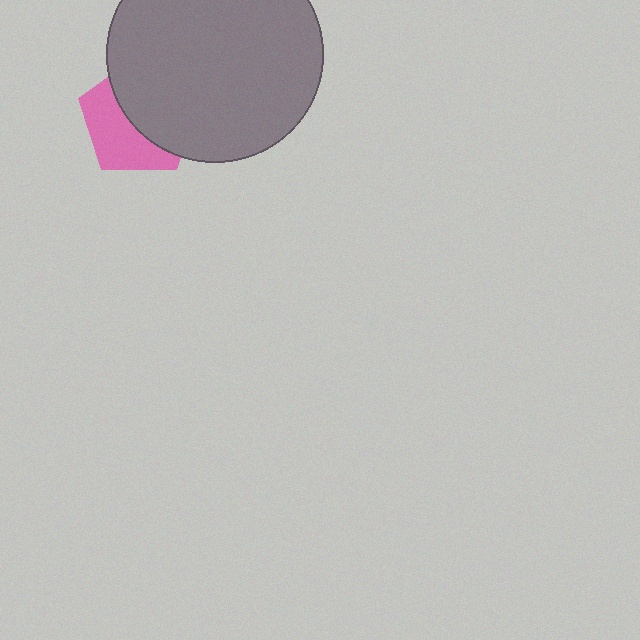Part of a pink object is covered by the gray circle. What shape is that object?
It is a pentagon.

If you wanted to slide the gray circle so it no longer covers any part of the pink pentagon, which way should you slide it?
Slide it toward the upper-right — that is the most direct way to separate the two shapes.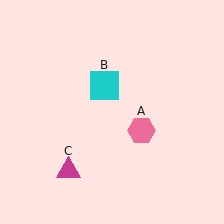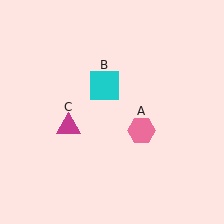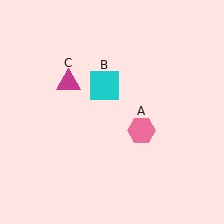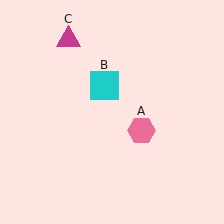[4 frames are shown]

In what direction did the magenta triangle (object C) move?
The magenta triangle (object C) moved up.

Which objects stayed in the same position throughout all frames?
Pink hexagon (object A) and cyan square (object B) remained stationary.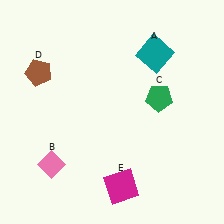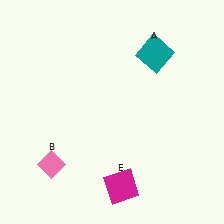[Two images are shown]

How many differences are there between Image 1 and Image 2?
There are 2 differences between the two images.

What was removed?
The brown pentagon (D), the green pentagon (C) were removed in Image 2.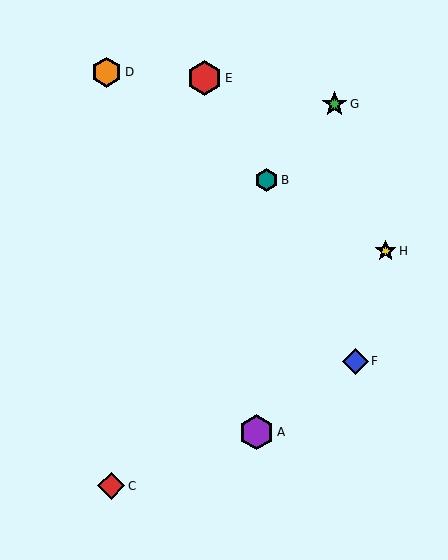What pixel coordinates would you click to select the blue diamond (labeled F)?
Click at (355, 361) to select the blue diamond F.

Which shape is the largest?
The purple hexagon (labeled A) is the largest.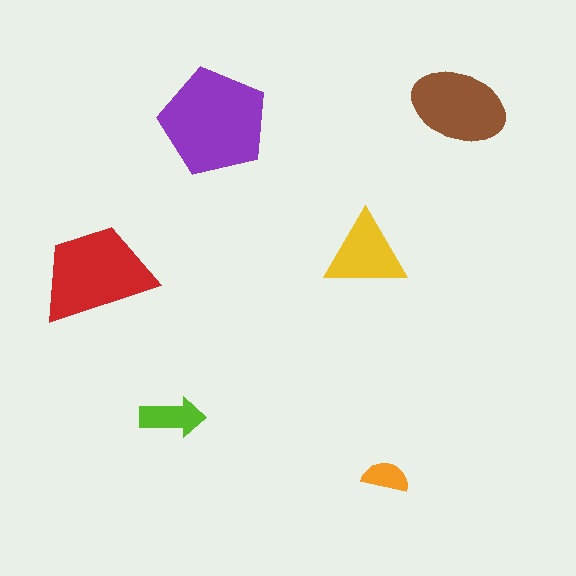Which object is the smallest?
The orange semicircle.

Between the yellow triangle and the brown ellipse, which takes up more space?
The brown ellipse.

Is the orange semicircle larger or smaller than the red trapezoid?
Smaller.